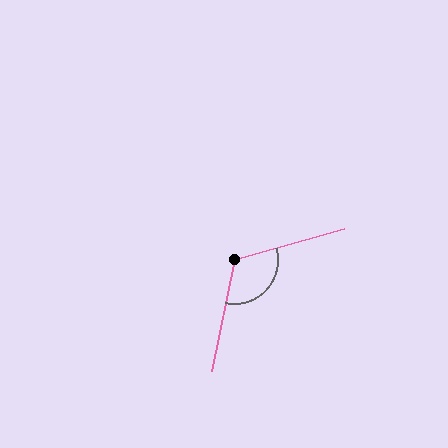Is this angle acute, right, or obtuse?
It is obtuse.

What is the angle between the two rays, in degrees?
Approximately 118 degrees.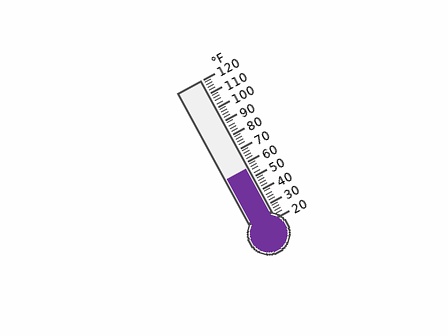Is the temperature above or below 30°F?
The temperature is above 30°F.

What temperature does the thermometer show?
The thermometer shows approximately 56°F.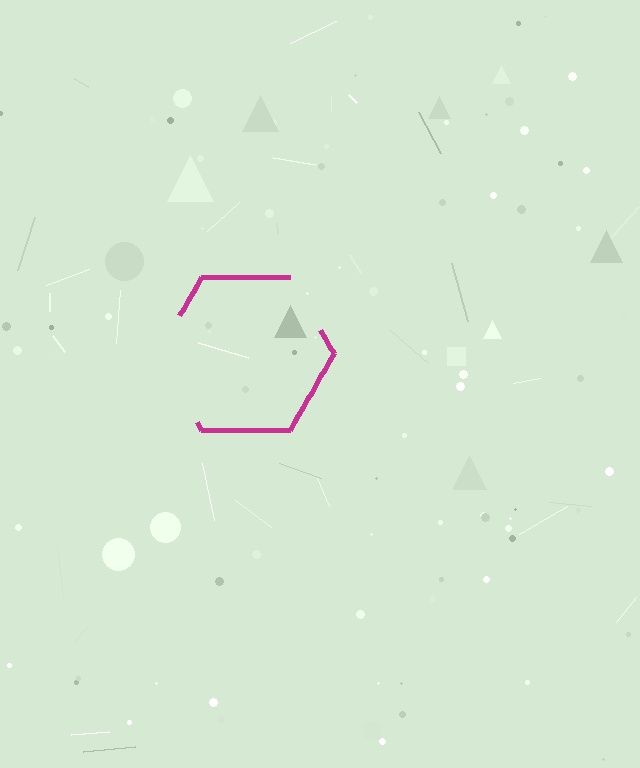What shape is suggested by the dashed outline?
The dashed outline suggests a hexagon.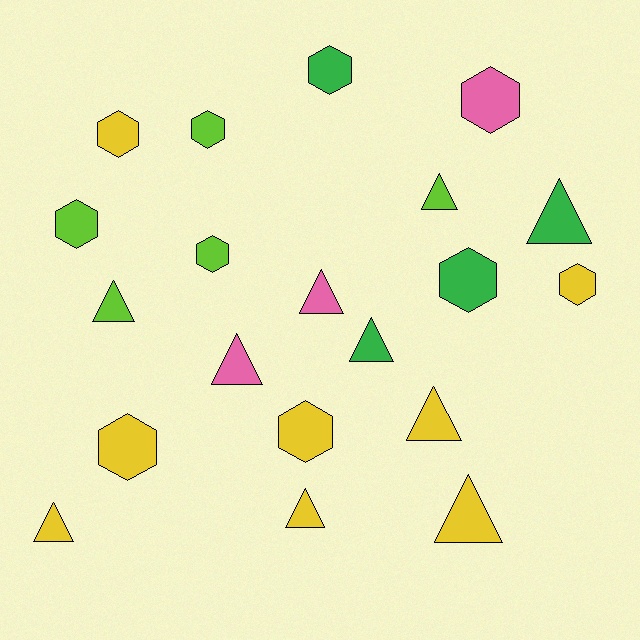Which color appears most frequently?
Yellow, with 8 objects.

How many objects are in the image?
There are 20 objects.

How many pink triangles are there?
There are 2 pink triangles.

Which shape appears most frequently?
Triangle, with 10 objects.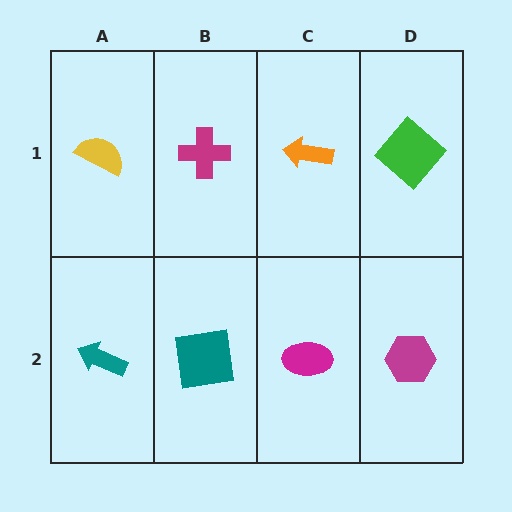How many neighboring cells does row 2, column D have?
2.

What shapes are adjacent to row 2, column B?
A magenta cross (row 1, column B), a teal arrow (row 2, column A), a magenta ellipse (row 2, column C).